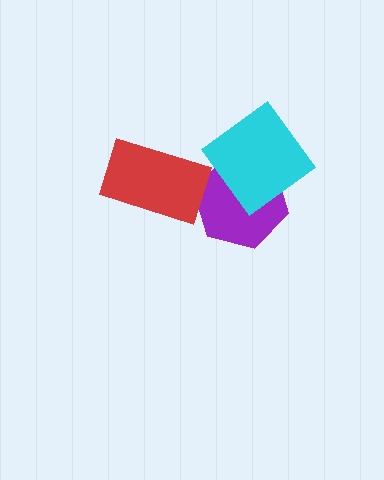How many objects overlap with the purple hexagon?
2 objects overlap with the purple hexagon.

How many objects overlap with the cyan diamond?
1 object overlaps with the cyan diamond.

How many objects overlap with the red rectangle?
1 object overlaps with the red rectangle.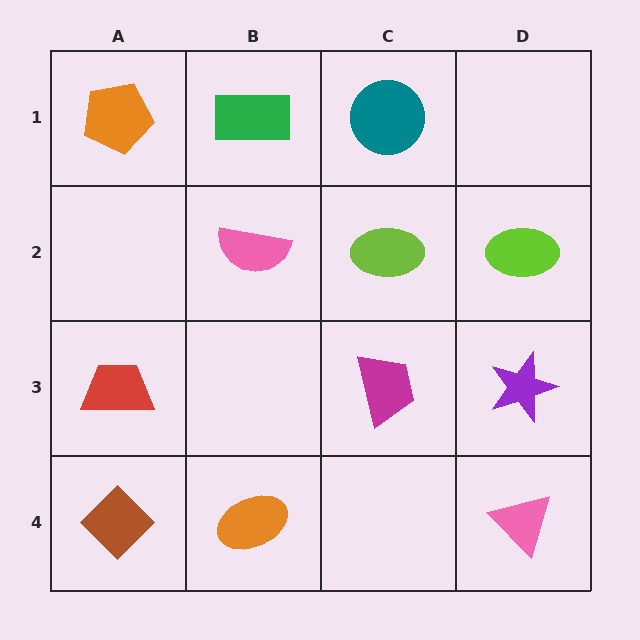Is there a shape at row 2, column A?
No, that cell is empty.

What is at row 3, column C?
A magenta trapezoid.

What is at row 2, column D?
A lime ellipse.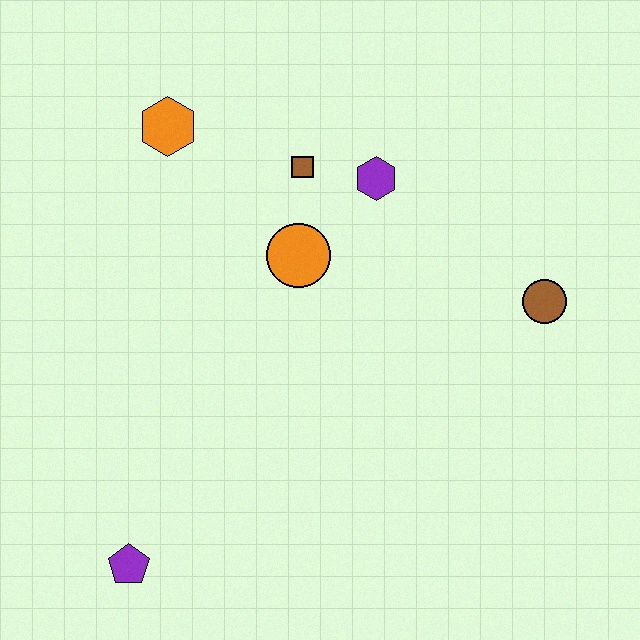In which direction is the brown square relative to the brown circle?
The brown square is to the left of the brown circle.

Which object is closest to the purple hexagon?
The brown square is closest to the purple hexagon.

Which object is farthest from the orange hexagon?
The purple pentagon is farthest from the orange hexagon.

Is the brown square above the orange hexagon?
No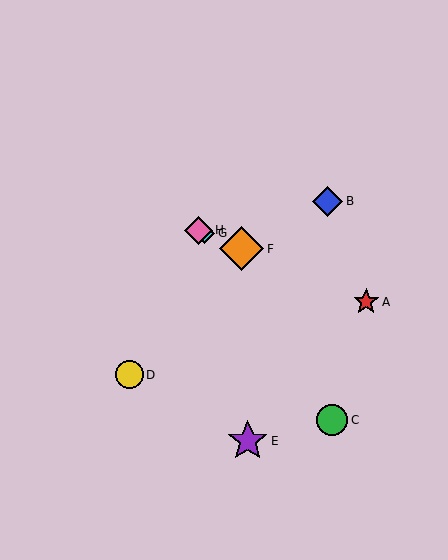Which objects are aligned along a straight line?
Objects A, F, G, H are aligned along a straight line.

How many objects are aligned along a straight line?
4 objects (A, F, G, H) are aligned along a straight line.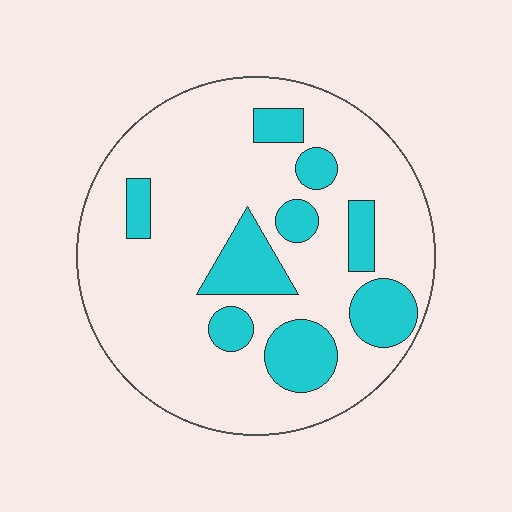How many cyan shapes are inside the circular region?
9.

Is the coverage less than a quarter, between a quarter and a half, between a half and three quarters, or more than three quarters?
Less than a quarter.